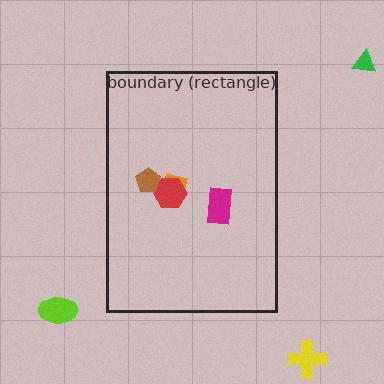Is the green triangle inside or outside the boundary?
Outside.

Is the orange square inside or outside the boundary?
Inside.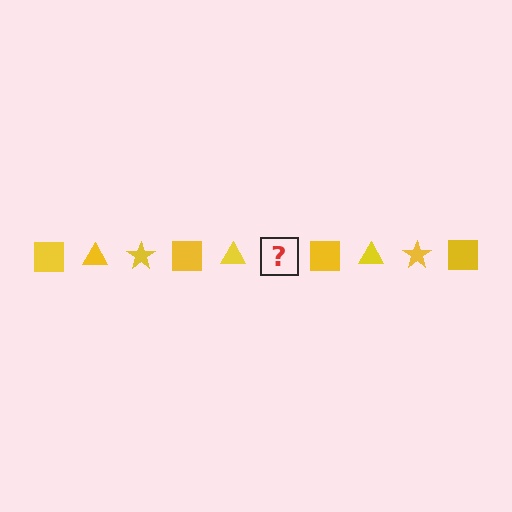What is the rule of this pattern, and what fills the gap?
The rule is that the pattern cycles through square, triangle, star shapes in yellow. The gap should be filled with a yellow star.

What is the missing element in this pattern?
The missing element is a yellow star.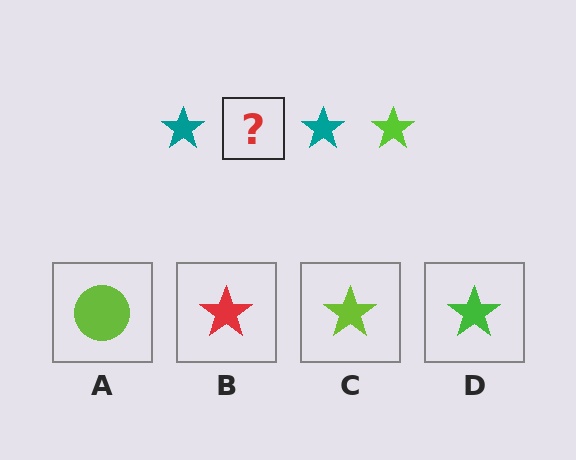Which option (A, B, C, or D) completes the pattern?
C.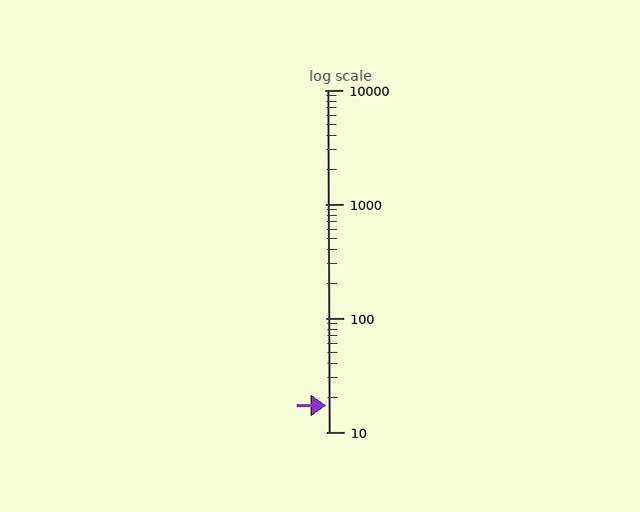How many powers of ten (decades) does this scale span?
The scale spans 3 decades, from 10 to 10000.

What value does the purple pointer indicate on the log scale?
The pointer indicates approximately 17.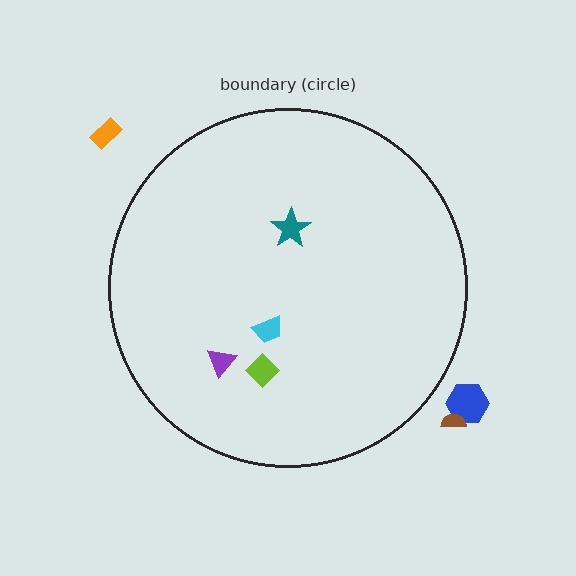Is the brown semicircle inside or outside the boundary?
Outside.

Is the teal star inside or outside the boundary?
Inside.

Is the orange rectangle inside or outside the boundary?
Outside.